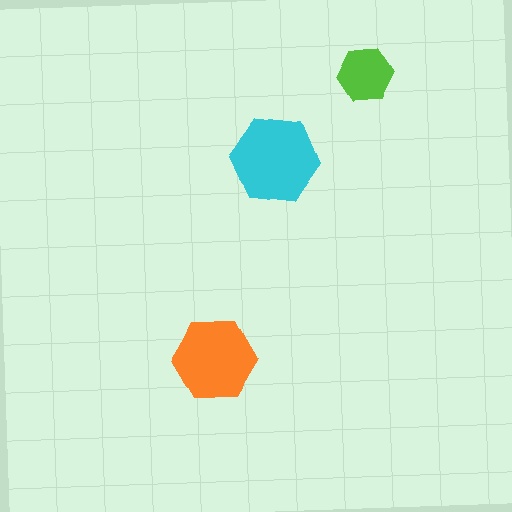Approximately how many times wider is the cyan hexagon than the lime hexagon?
About 1.5 times wider.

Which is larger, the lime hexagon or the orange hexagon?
The orange one.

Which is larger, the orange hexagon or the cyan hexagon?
The cyan one.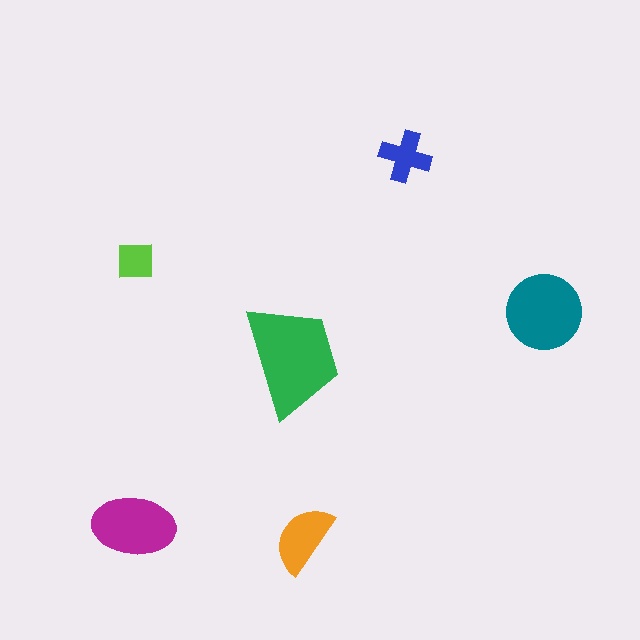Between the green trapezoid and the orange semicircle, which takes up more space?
The green trapezoid.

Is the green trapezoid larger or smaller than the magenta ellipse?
Larger.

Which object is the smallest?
The lime square.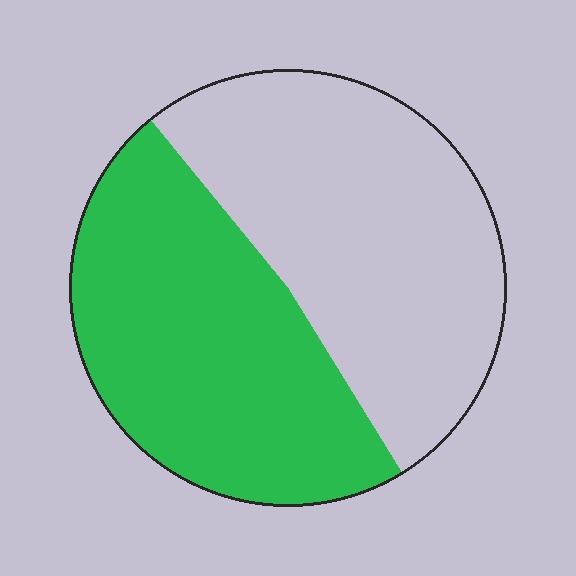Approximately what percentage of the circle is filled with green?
Approximately 50%.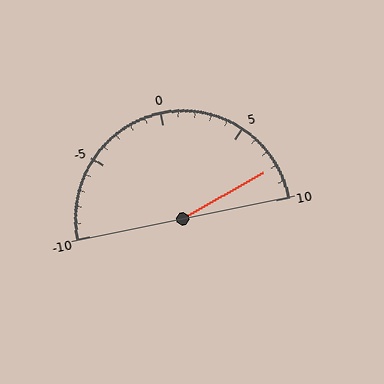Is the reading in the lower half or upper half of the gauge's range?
The reading is in the upper half of the range (-10 to 10).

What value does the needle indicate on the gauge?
The needle indicates approximately 8.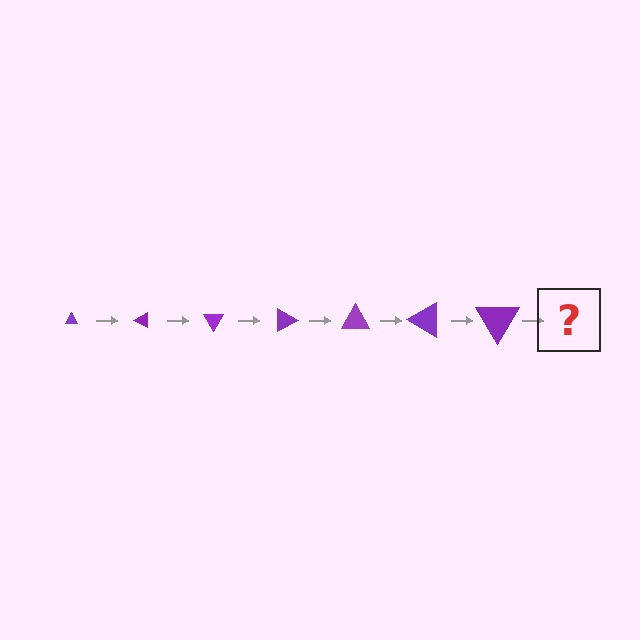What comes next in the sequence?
The next element should be a triangle, larger than the previous one and rotated 210 degrees from the start.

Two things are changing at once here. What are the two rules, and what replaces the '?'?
The two rules are that the triangle grows larger each step and it rotates 30 degrees each step. The '?' should be a triangle, larger than the previous one and rotated 210 degrees from the start.